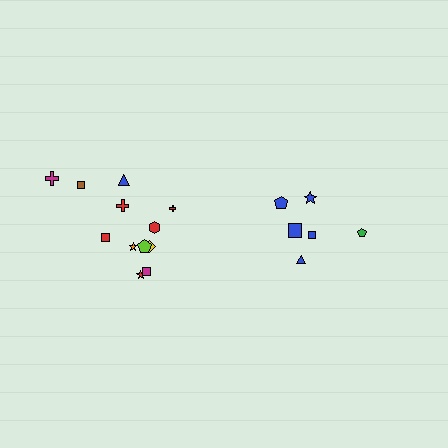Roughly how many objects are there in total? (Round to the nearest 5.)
Roughly 20 objects in total.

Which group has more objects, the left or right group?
The left group.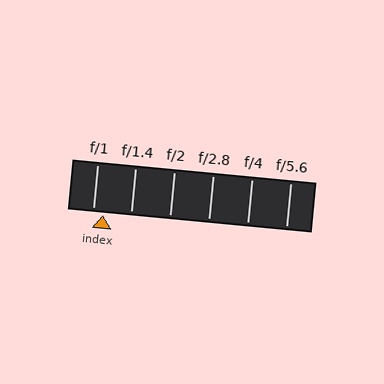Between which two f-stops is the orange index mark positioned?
The index mark is between f/1 and f/1.4.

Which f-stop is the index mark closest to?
The index mark is closest to f/1.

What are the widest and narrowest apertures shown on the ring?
The widest aperture shown is f/1 and the narrowest is f/5.6.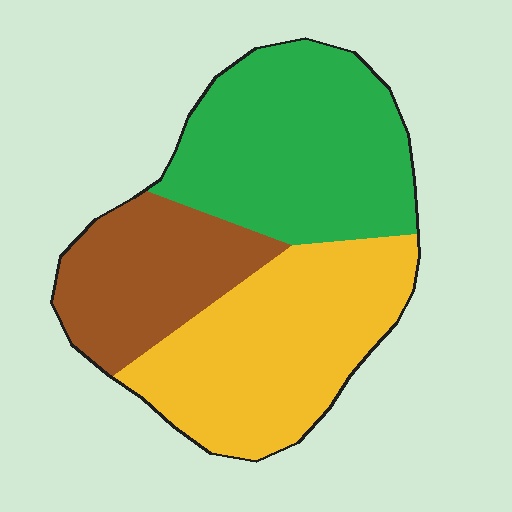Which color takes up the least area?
Brown, at roughly 25%.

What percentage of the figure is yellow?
Yellow covers roughly 40% of the figure.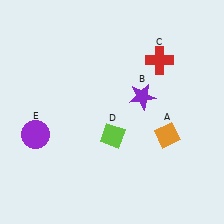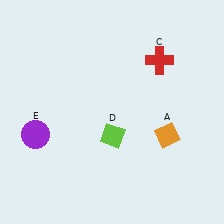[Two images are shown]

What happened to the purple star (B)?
The purple star (B) was removed in Image 2. It was in the top-right area of Image 1.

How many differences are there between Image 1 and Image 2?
There is 1 difference between the two images.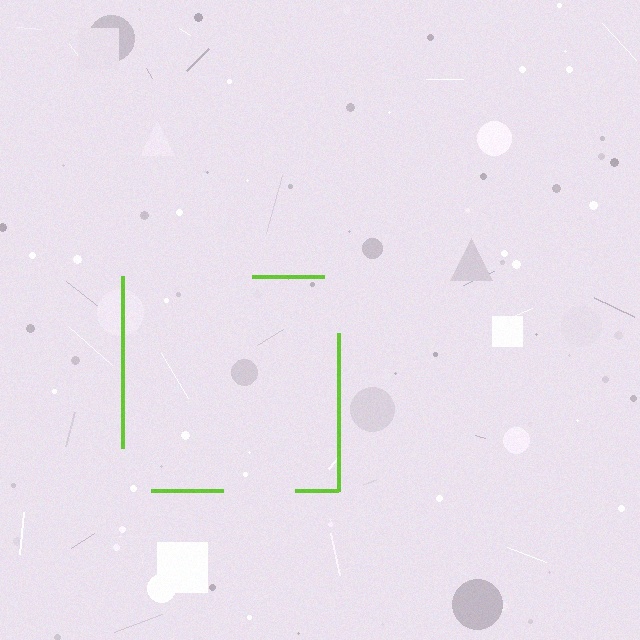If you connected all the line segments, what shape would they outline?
They would outline a square.